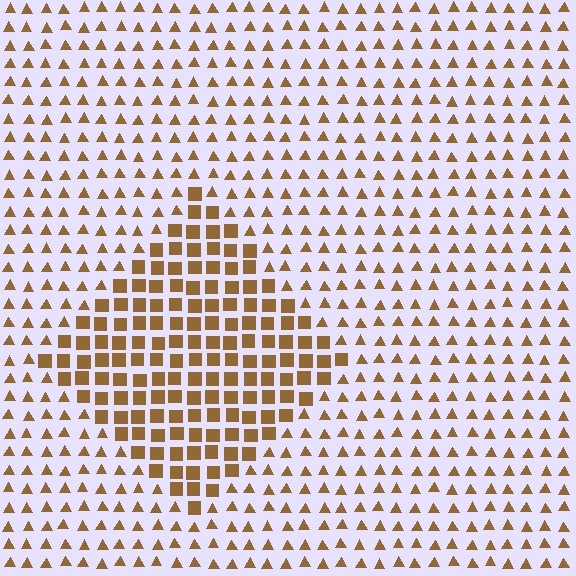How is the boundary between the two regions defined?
The boundary is defined by a change in element shape: squares inside vs. triangles outside. All elements share the same color and spacing.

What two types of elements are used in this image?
The image uses squares inside the diamond region and triangles outside it.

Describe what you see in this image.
The image is filled with small brown elements arranged in a uniform grid. A diamond-shaped region contains squares, while the surrounding area contains triangles. The boundary is defined purely by the change in element shape.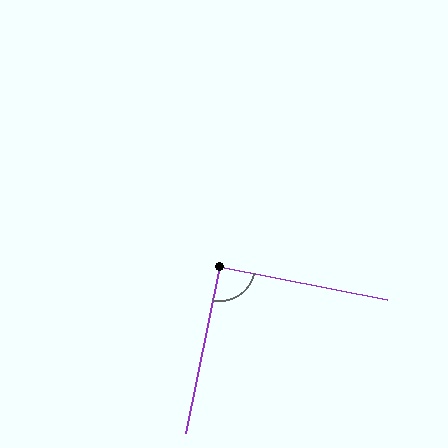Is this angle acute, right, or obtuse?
It is approximately a right angle.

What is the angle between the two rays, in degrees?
Approximately 91 degrees.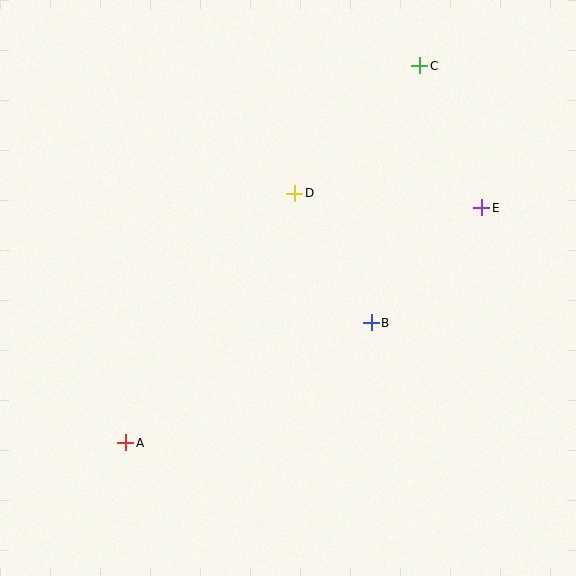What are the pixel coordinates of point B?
Point B is at (371, 323).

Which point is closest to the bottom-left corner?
Point A is closest to the bottom-left corner.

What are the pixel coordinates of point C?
Point C is at (420, 66).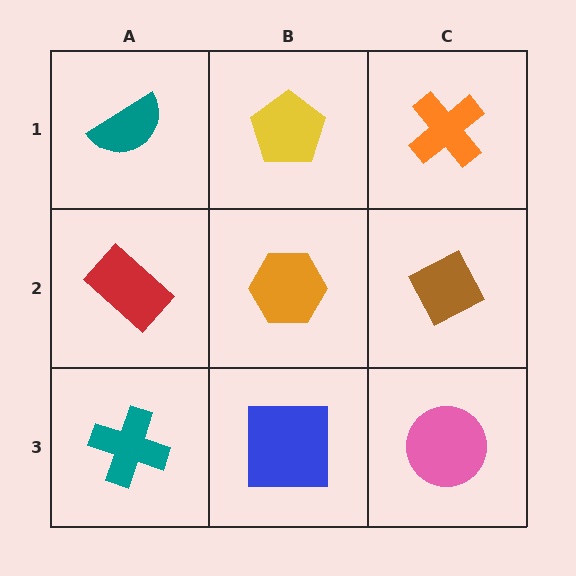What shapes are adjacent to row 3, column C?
A brown diamond (row 2, column C), a blue square (row 3, column B).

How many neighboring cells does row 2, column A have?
3.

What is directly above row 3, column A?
A red rectangle.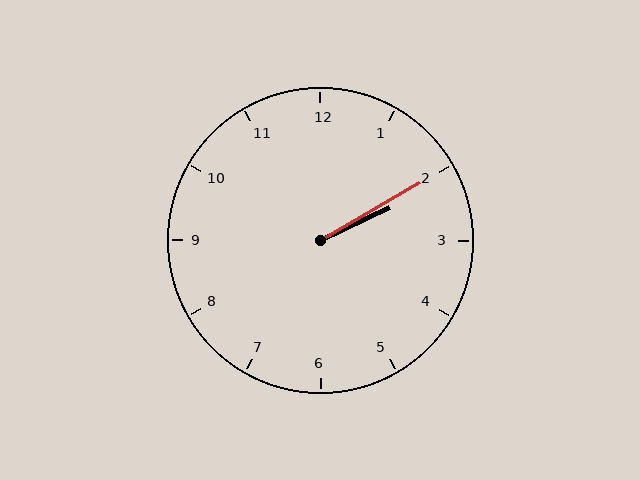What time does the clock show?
2:10.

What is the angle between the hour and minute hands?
Approximately 5 degrees.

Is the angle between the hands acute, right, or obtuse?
It is acute.